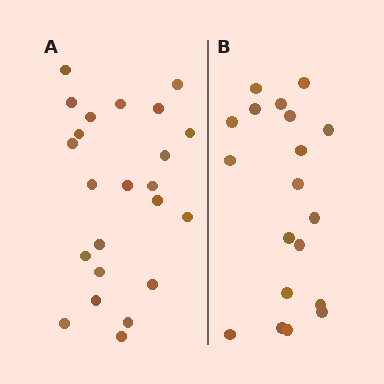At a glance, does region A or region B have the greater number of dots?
Region A (the left region) has more dots.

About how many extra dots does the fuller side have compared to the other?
Region A has about 4 more dots than region B.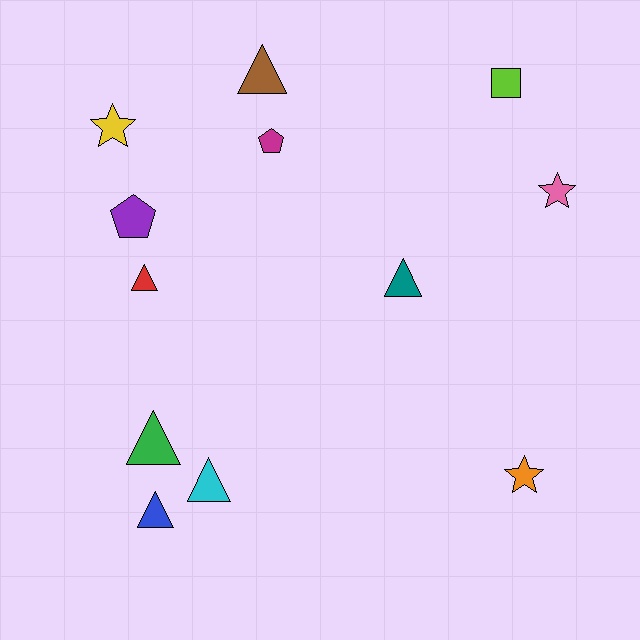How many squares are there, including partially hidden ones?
There is 1 square.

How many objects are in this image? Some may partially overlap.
There are 12 objects.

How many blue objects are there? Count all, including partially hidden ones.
There is 1 blue object.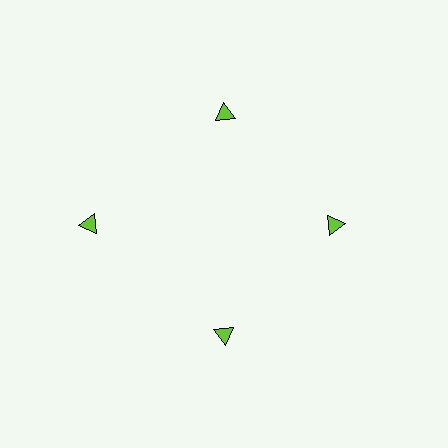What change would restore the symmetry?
The symmetry would be restored by moving it inward, back onto the ring so that all 4 triangles sit at equal angles and equal distance from the center.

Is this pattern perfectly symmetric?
No. The 4 lime triangles are arranged in a ring, but one element near the 9 o'clock position is pushed outward from the center, breaking the 4-fold rotational symmetry.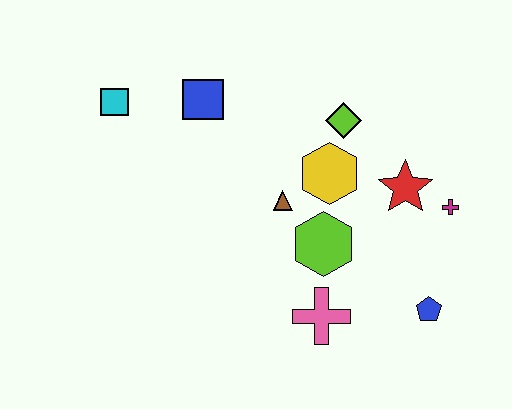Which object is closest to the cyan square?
The blue square is closest to the cyan square.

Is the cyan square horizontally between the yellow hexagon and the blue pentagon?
No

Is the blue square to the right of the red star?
No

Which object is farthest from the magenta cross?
The cyan square is farthest from the magenta cross.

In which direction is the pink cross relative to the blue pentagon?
The pink cross is to the left of the blue pentagon.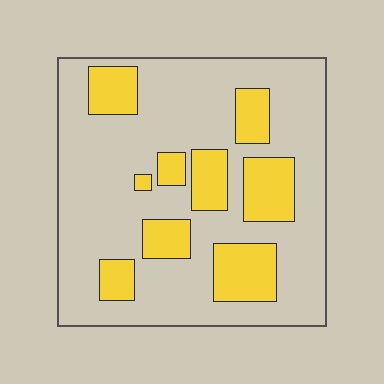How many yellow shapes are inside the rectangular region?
9.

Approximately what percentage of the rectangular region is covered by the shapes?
Approximately 25%.